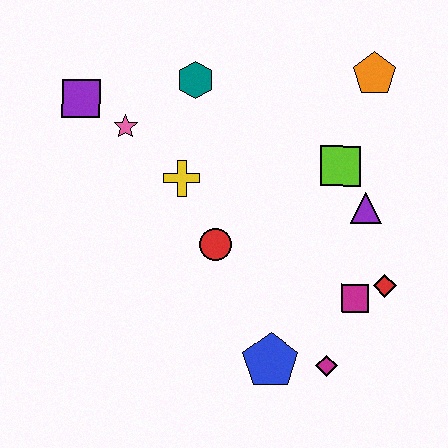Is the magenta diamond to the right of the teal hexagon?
Yes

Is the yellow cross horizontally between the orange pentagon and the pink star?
Yes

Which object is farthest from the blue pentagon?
The purple square is farthest from the blue pentagon.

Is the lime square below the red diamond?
No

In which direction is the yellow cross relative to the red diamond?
The yellow cross is to the left of the red diamond.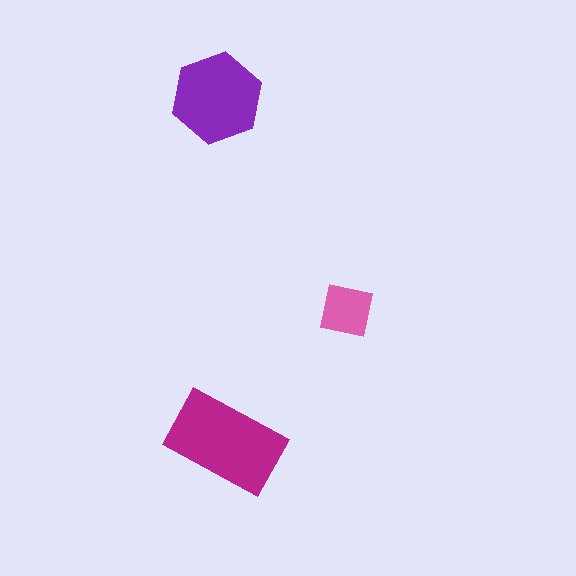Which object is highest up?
The purple hexagon is topmost.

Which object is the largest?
The magenta rectangle.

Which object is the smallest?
The pink square.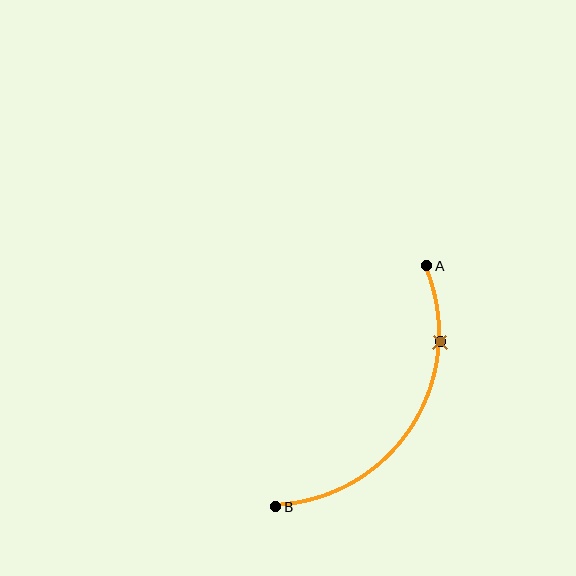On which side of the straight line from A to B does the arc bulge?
The arc bulges to the right of the straight line connecting A and B.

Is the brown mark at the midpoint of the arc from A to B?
No. The brown mark lies on the arc but is closer to endpoint A. The arc midpoint would be at the point on the curve equidistant along the arc from both A and B.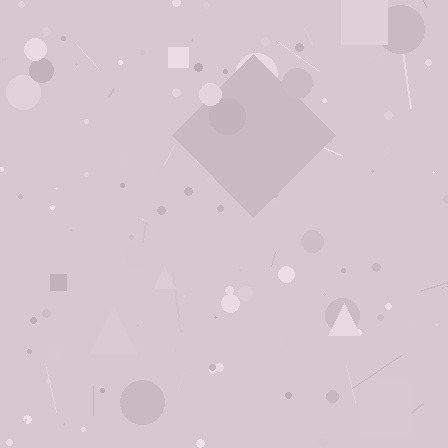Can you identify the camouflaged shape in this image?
The camouflaged shape is a diamond.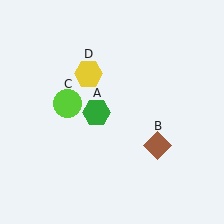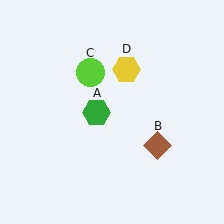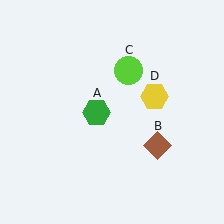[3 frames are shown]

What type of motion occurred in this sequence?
The lime circle (object C), yellow hexagon (object D) rotated clockwise around the center of the scene.